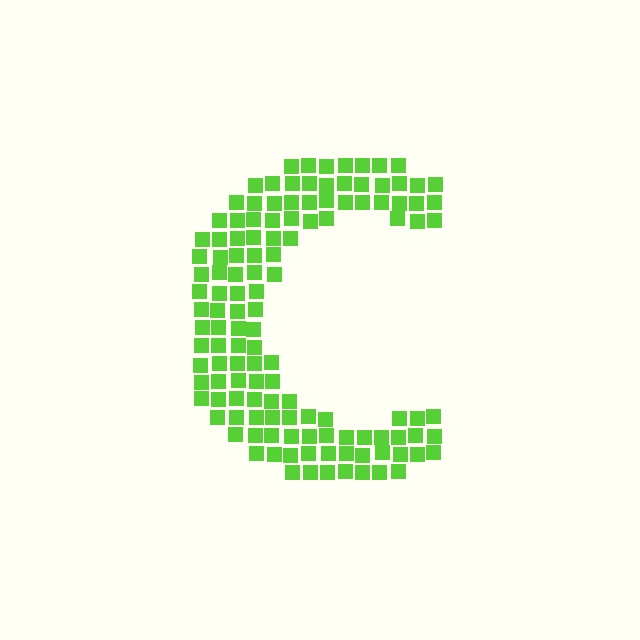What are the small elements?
The small elements are squares.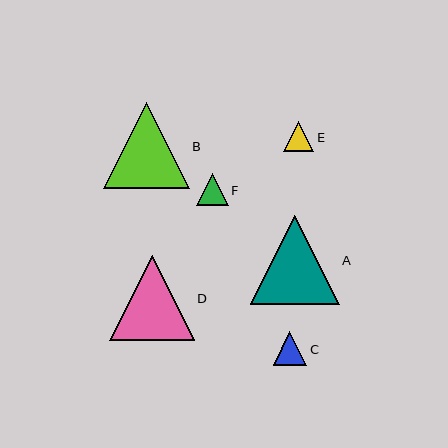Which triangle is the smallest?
Triangle E is the smallest with a size of approximately 30 pixels.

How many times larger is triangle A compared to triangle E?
Triangle A is approximately 3.0 times the size of triangle E.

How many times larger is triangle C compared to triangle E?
Triangle C is approximately 1.1 times the size of triangle E.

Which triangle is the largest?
Triangle A is the largest with a size of approximately 89 pixels.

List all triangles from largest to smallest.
From largest to smallest: A, B, D, C, F, E.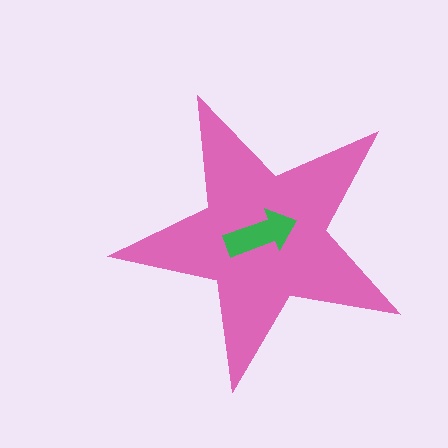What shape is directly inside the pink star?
The green arrow.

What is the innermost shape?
The green arrow.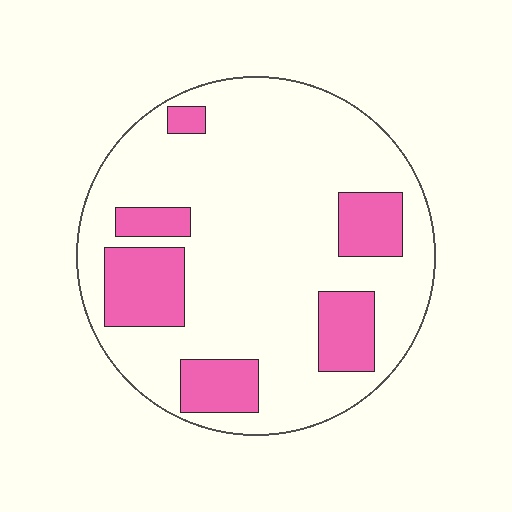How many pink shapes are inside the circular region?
6.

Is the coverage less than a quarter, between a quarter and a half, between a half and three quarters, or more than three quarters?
Less than a quarter.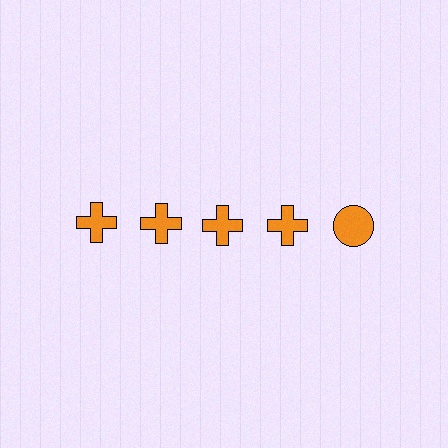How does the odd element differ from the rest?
It has a different shape: circle instead of cross.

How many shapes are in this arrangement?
There are 5 shapes arranged in a grid pattern.